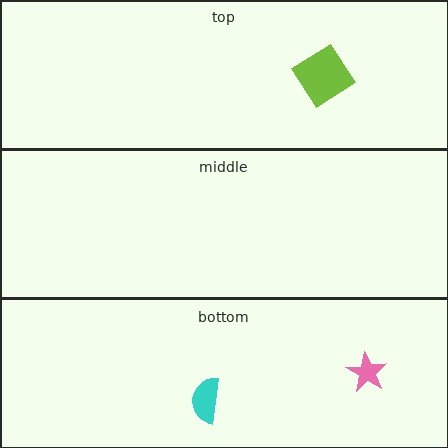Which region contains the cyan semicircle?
The bottom region.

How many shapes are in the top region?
1.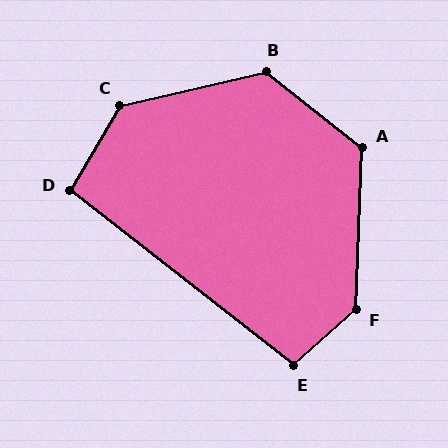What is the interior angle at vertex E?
Approximately 100 degrees (obtuse).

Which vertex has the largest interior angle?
F, at approximately 134 degrees.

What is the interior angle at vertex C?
Approximately 133 degrees (obtuse).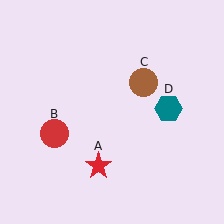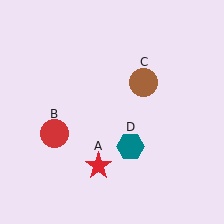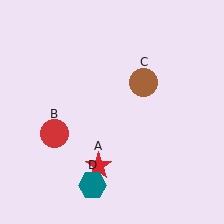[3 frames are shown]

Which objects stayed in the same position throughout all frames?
Red star (object A) and red circle (object B) and brown circle (object C) remained stationary.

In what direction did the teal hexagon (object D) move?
The teal hexagon (object D) moved down and to the left.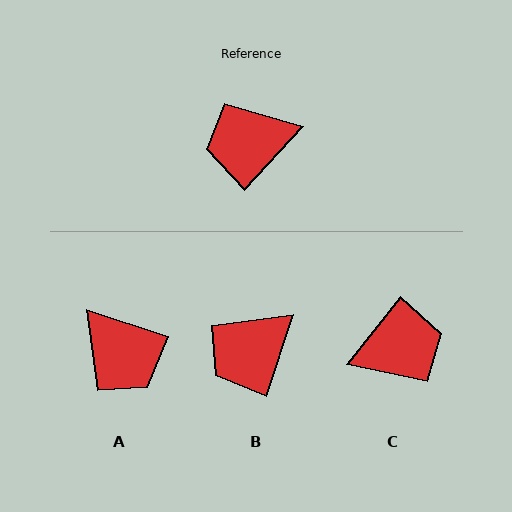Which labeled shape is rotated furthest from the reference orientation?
C, about 176 degrees away.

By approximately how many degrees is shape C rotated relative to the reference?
Approximately 176 degrees clockwise.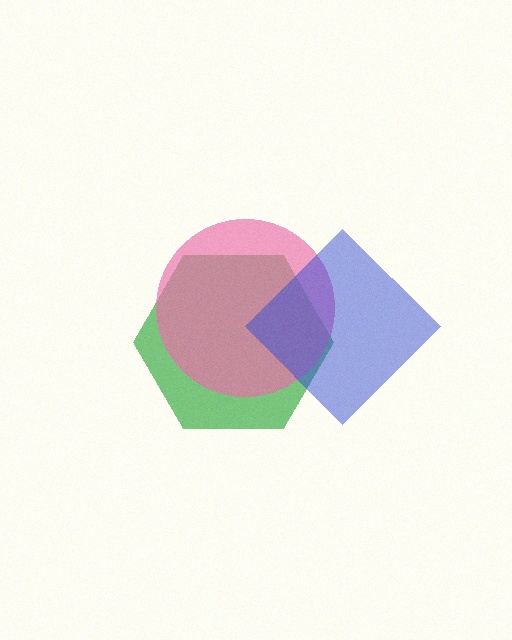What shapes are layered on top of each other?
The layered shapes are: a green hexagon, a pink circle, a blue diamond.